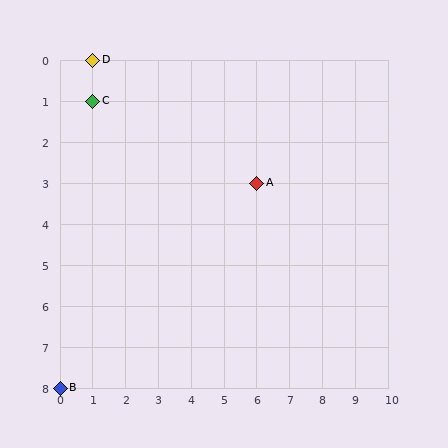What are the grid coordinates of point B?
Point B is at grid coordinates (0, 8).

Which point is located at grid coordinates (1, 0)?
Point D is at (1, 0).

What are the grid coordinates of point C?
Point C is at grid coordinates (1, 1).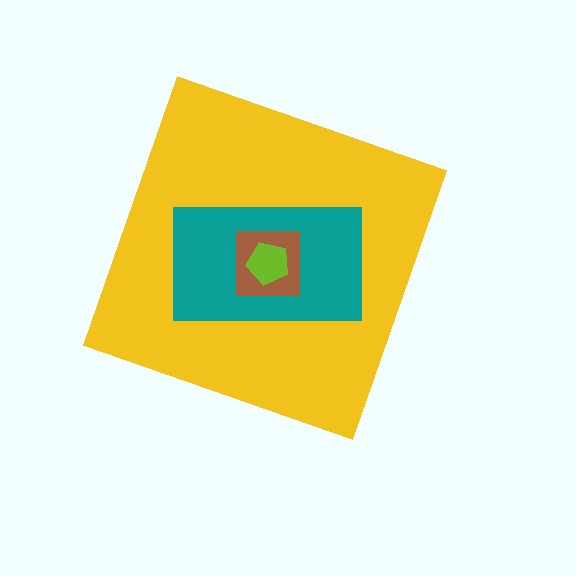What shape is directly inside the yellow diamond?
The teal rectangle.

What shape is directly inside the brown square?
The lime pentagon.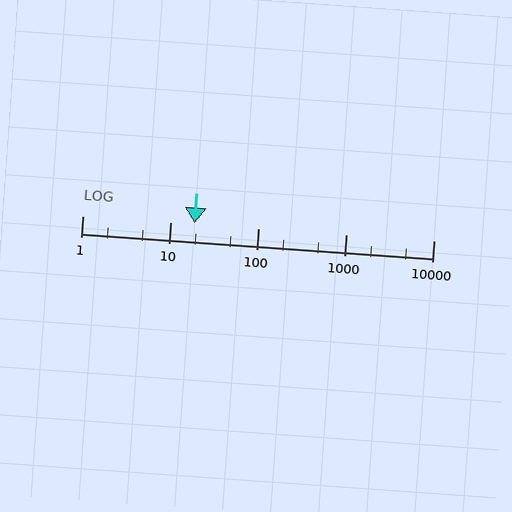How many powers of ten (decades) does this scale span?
The scale spans 4 decades, from 1 to 10000.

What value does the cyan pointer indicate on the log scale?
The pointer indicates approximately 19.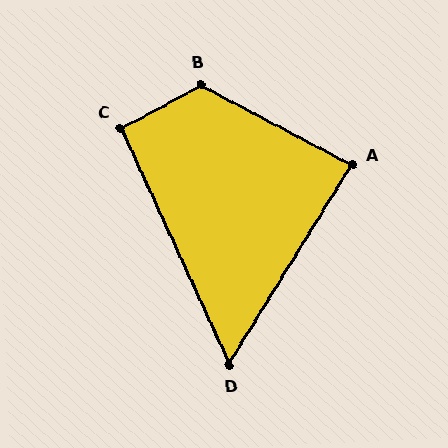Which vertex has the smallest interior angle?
D, at approximately 56 degrees.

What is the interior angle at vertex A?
Approximately 86 degrees (approximately right).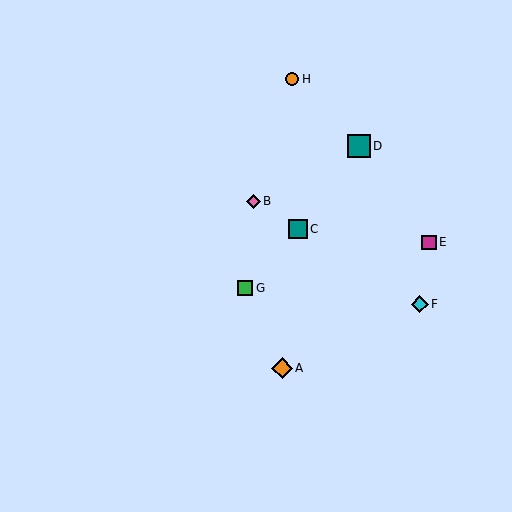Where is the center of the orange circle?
The center of the orange circle is at (292, 79).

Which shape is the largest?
The teal square (labeled D) is the largest.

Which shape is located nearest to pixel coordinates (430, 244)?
The magenta square (labeled E) at (429, 242) is nearest to that location.